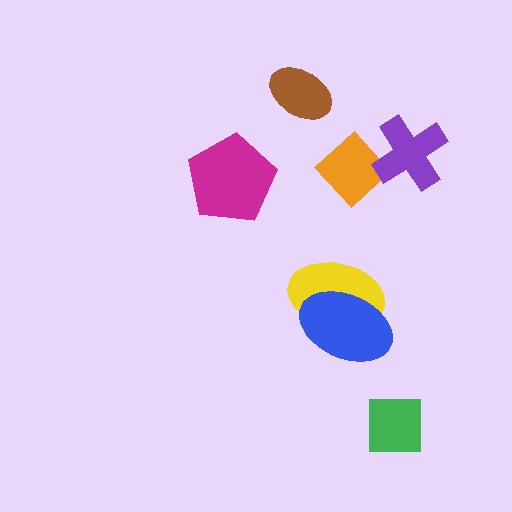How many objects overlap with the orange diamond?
1 object overlaps with the orange diamond.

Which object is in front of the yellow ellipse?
The blue ellipse is in front of the yellow ellipse.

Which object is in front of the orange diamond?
The purple cross is in front of the orange diamond.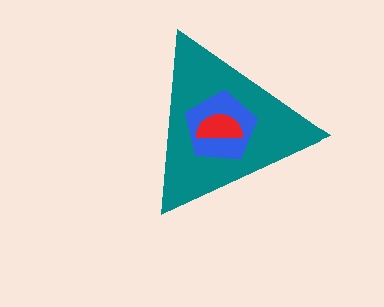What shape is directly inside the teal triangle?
The blue pentagon.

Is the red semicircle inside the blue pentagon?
Yes.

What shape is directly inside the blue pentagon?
The red semicircle.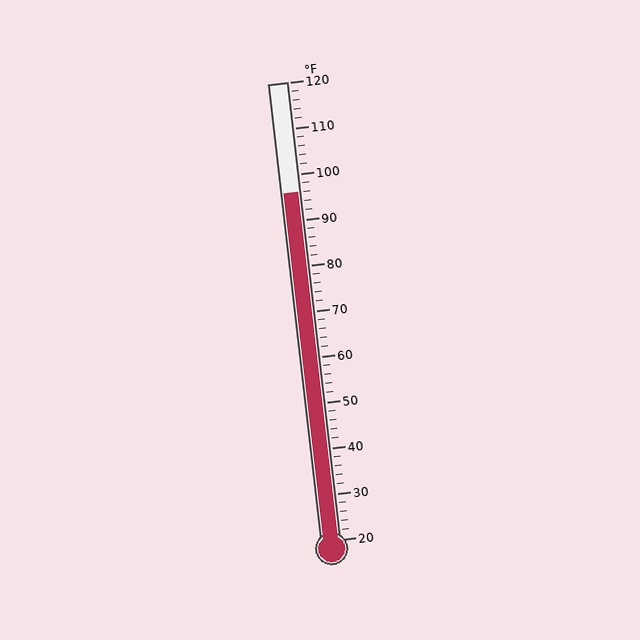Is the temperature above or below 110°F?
The temperature is below 110°F.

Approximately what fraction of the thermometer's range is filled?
The thermometer is filled to approximately 75% of its range.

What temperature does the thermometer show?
The thermometer shows approximately 96°F.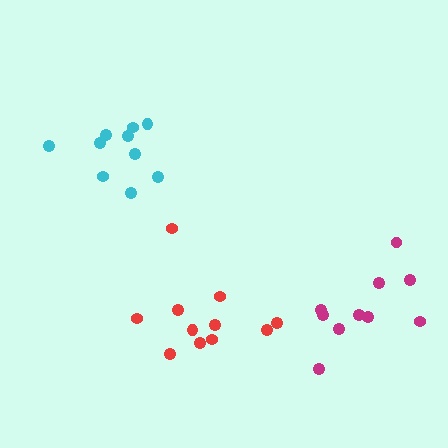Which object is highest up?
The cyan cluster is topmost.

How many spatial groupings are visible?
There are 3 spatial groupings.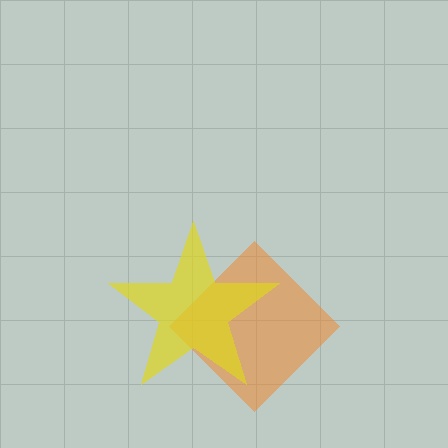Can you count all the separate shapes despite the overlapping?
Yes, there are 2 separate shapes.